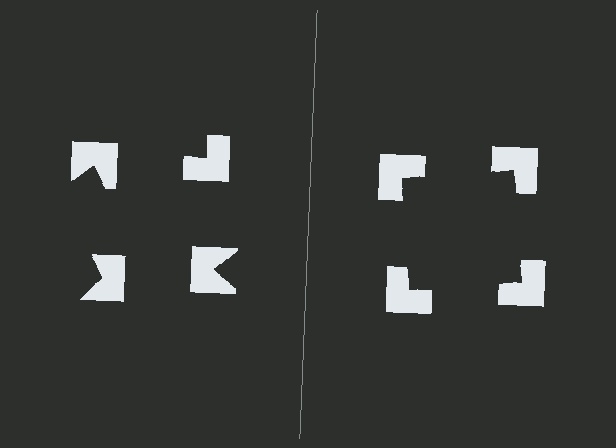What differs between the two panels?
The notched squares are positioned identically on both sides; only the wedge orientations differ. On the right they align to a square; on the left they are misaligned.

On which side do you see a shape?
An illusory square appears on the right side. On the left side the wedge cuts are rotated, so no coherent shape forms.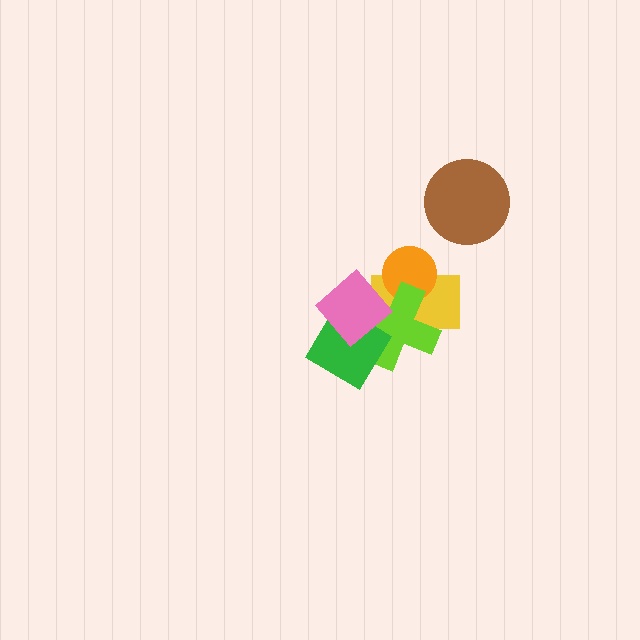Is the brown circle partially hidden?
No, no other shape covers it.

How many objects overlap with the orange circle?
2 objects overlap with the orange circle.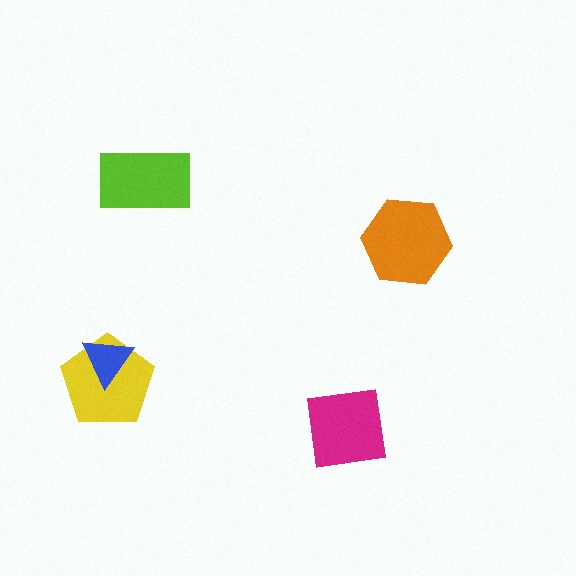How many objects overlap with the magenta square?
0 objects overlap with the magenta square.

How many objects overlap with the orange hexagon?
0 objects overlap with the orange hexagon.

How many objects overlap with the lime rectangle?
0 objects overlap with the lime rectangle.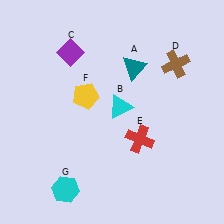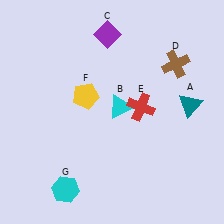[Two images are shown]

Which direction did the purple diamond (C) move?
The purple diamond (C) moved right.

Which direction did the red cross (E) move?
The red cross (E) moved up.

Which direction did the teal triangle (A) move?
The teal triangle (A) moved right.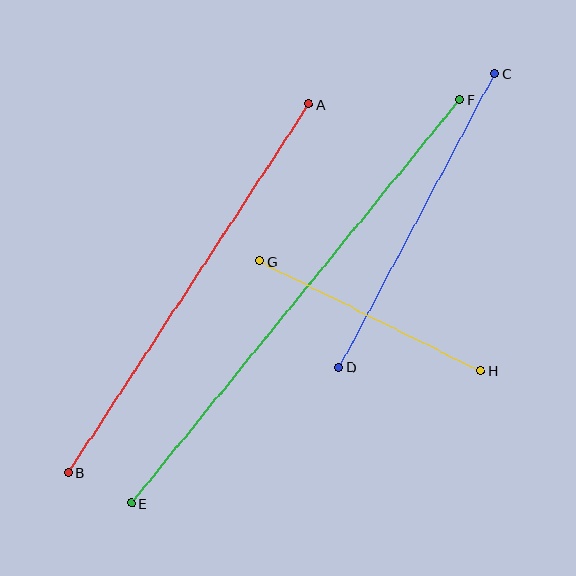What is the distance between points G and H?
The distance is approximately 247 pixels.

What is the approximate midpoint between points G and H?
The midpoint is at approximately (370, 316) pixels.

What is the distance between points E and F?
The distance is approximately 521 pixels.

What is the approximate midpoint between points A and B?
The midpoint is at approximately (189, 289) pixels.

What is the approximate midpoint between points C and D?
The midpoint is at approximately (417, 221) pixels.